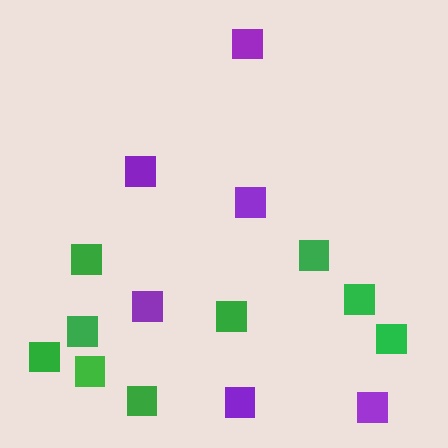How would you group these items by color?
There are 2 groups: one group of green squares (9) and one group of purple squares (6).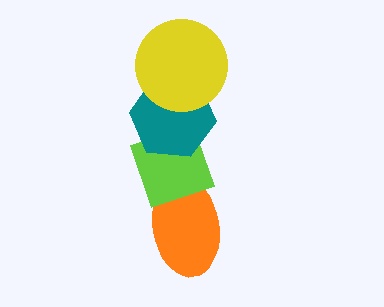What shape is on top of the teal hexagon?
The yellow circle is on top of the teal hexagon.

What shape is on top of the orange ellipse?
The lime diamond is on top of the orange ellipse.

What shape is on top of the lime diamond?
The teal hexagon is on top of the lime diamond.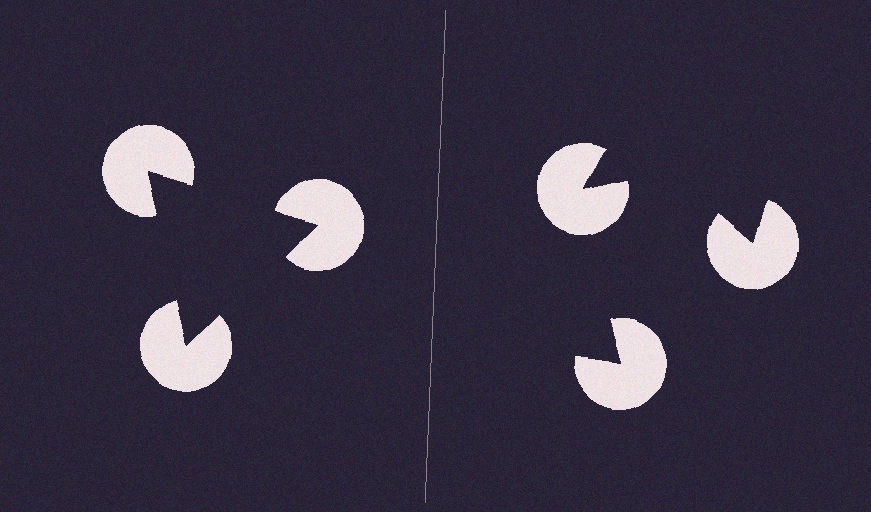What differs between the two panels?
The pac-man discs are positioned identically on both sides; only the wedge orientations differ. On the left they align to a triangle; on the right they are misaligned.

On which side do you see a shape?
An illusory triangle appears on the left side. On the right side the wedge cuts are rotated, so no coherent shape forms.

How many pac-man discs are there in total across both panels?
6 — 3 on each side.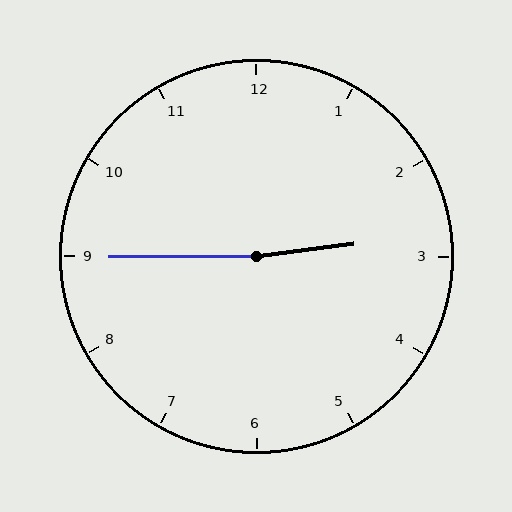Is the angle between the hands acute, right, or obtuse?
It is obtuse.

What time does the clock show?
2:45.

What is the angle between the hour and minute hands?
Approximately 172 degrees.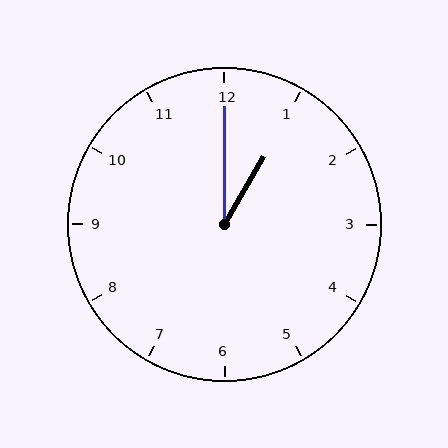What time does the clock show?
1:00.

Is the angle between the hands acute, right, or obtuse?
It is acute.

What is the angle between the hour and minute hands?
Approximately 30 degrees.